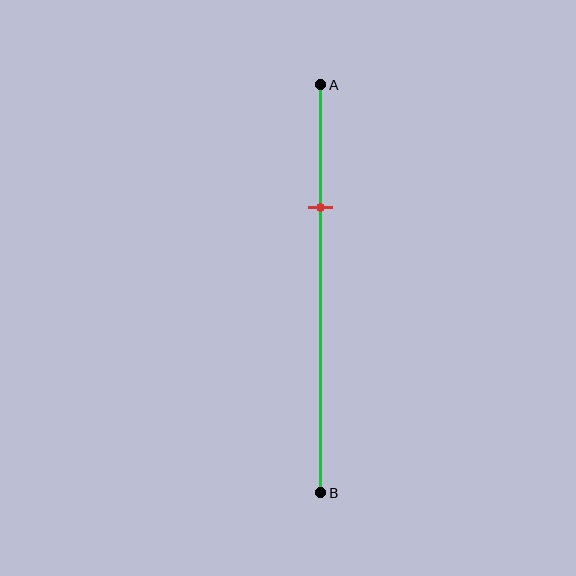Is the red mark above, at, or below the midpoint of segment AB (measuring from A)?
The red mark is above the midpoint of segment AB.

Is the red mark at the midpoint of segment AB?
No, the mark is at about 30% from A, not at the 50% midpoint.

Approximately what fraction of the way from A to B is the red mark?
The red mark is approximately 30% of the way from A to B.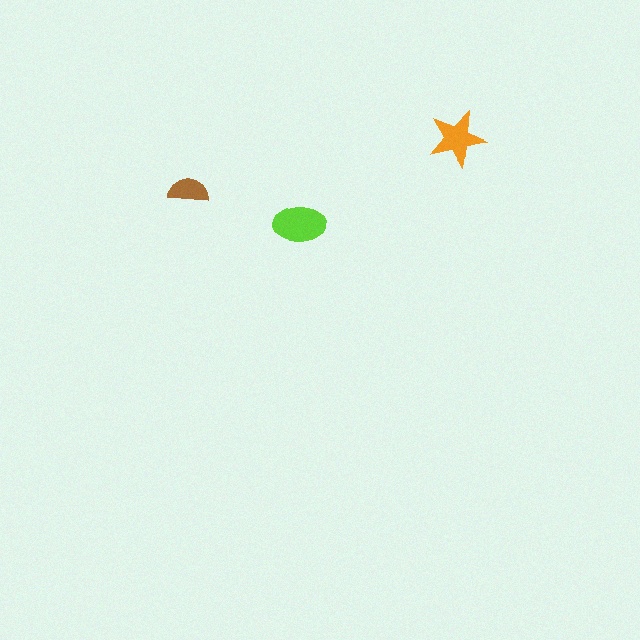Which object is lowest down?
The lime ellipse is bottommost.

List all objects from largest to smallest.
The lime ellipse, the orange star, the brown semicircle.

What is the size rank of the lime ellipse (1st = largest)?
1st.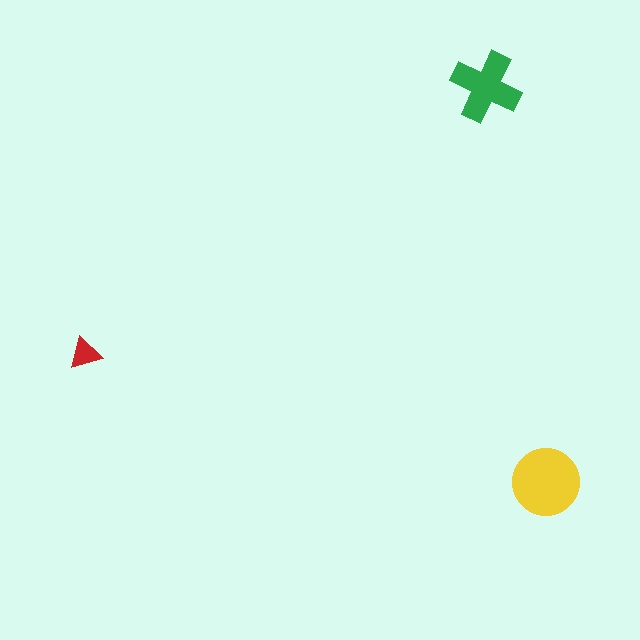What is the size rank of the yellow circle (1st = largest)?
1st.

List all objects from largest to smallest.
The yellow circle, the green cross, the red triangle.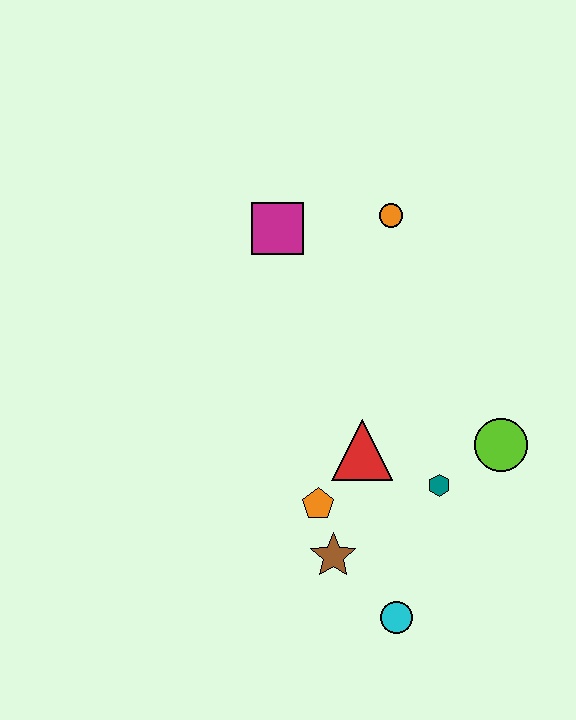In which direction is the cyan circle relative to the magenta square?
The cyan circle is below the magenta square.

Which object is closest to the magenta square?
The orange circle is closest to the magenta square.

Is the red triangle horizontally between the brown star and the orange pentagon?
No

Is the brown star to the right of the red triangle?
No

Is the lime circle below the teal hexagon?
No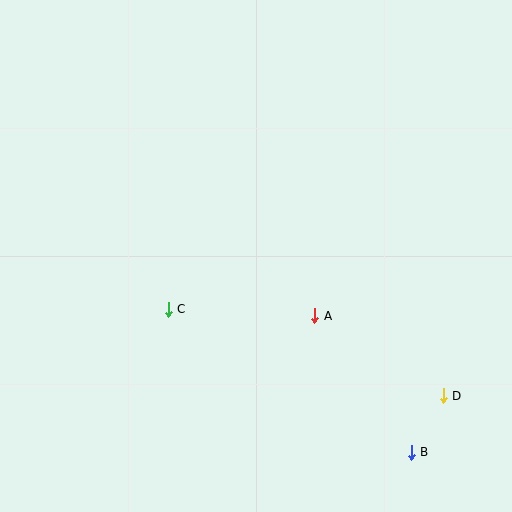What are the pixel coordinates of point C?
Point C is at (168, 309).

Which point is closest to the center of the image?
Point A at (315, 316) is closest to the center.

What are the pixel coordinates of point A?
Point A is at (315, 316).